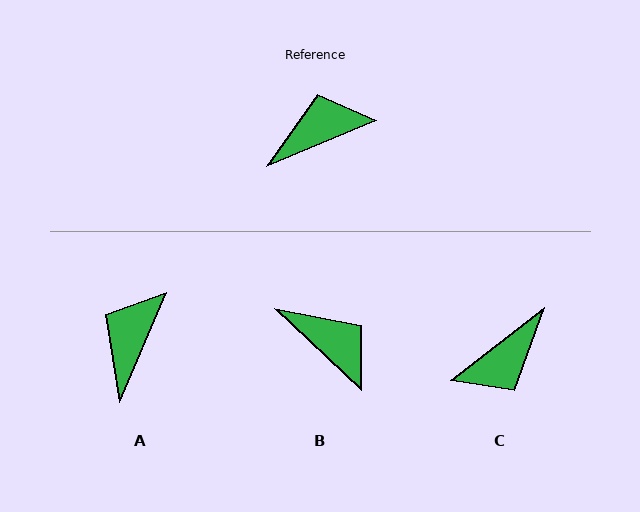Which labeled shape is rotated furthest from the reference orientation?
C, about 165 degrees away.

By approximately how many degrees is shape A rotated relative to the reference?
Approximately 44 degrees counter-clockwise.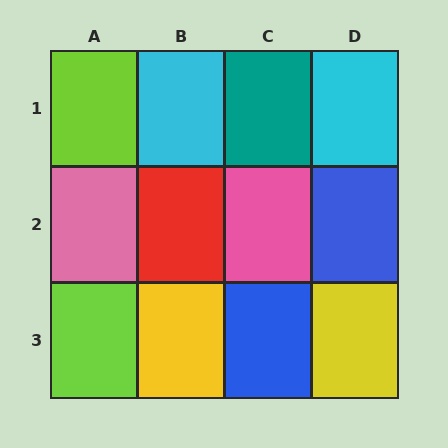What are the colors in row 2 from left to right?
Pink, red, pink, blue.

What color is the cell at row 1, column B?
Cyan.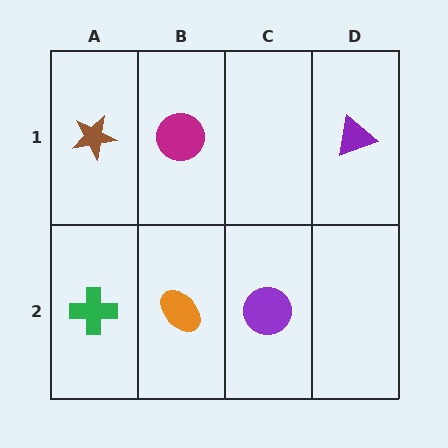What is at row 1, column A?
A brown star.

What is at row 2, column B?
An orange ellipse.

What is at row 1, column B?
A magenta circle.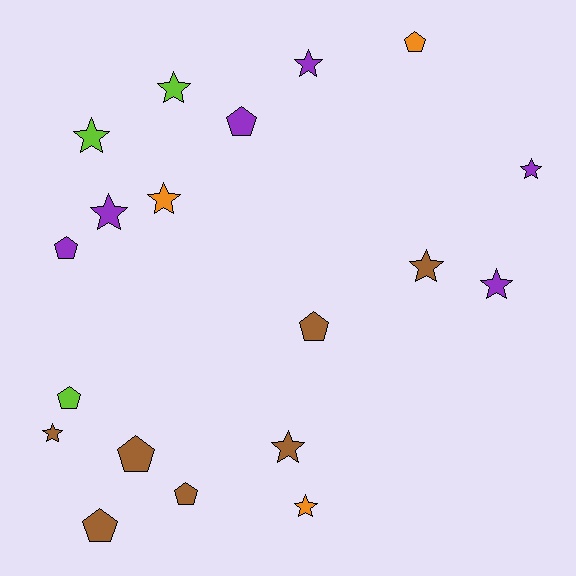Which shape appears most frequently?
Star, with 11 objects.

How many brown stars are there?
There are 3 brown stars.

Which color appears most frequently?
Brown, with 7 objects.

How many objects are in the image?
There are 19 objects.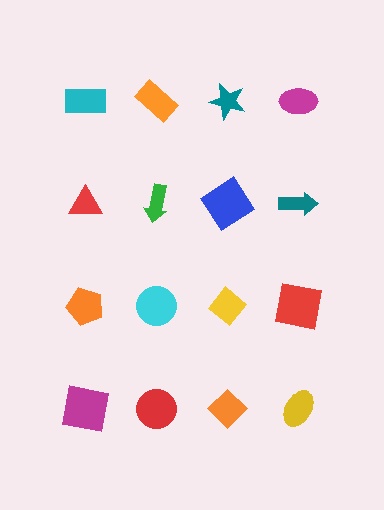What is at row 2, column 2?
A green arrow.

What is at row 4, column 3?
An orange diamond.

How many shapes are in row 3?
4 shapes.